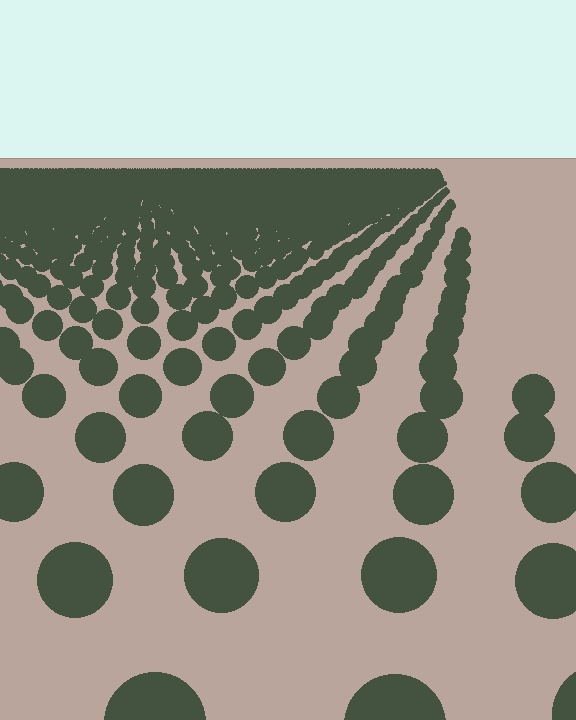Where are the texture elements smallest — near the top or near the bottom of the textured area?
Near the top.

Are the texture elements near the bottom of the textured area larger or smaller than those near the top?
Larger. Near the bottom, elements are closer to the viewer and appear at a bigger on-screen size.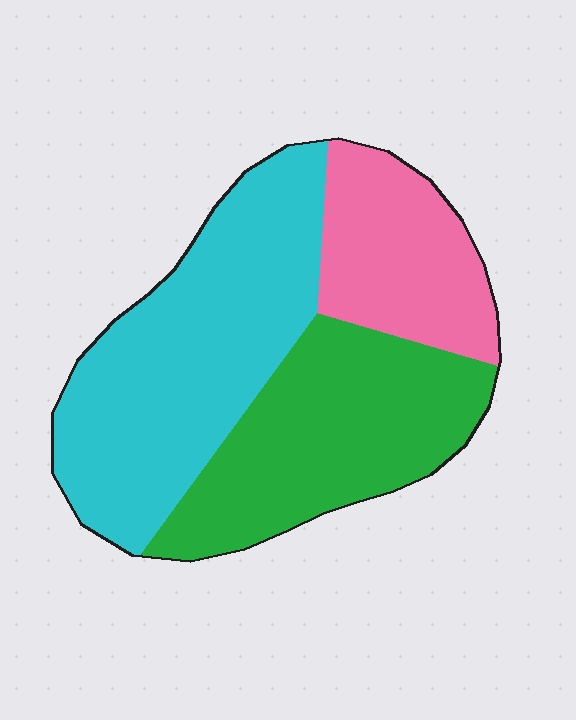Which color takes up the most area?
Cyan, at roughly 45%.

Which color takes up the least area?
Pink, at roughly 20%.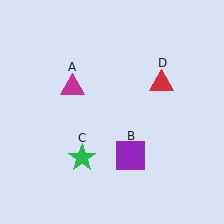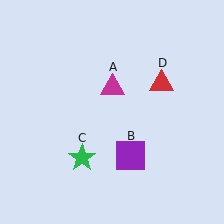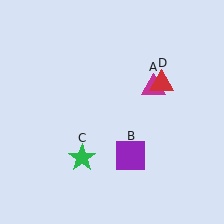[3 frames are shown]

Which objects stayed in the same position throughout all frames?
Purple square (object B) and green star (object C) and red triangle (object D) remained stationary.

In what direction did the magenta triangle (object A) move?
The magenta triangle (object A) moved right.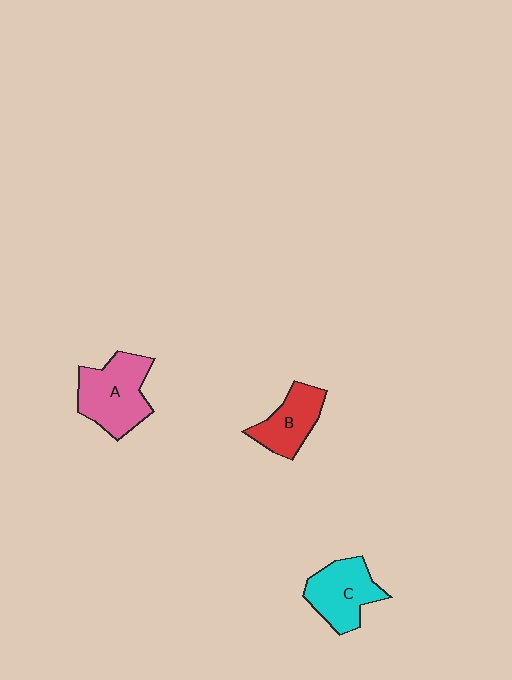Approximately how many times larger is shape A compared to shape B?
Approximately 1.4 times.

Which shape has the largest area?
Shape A (pink).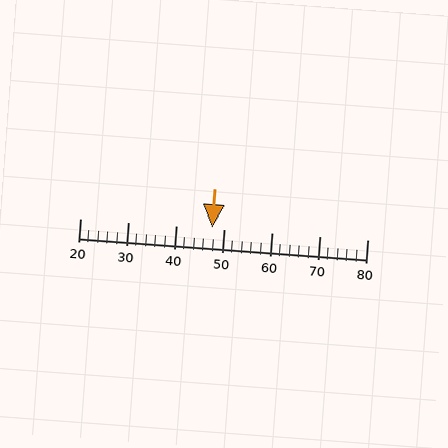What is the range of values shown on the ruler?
The ruler shows values from 20 to 80.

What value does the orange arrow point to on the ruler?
The orange arrow points to approximately 48.